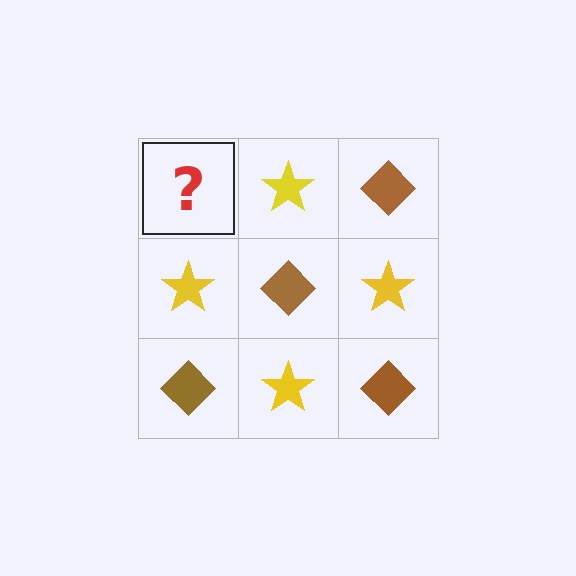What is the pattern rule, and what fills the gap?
The rule is that it alternates brown diamond and yellow star in a checkerboard pattern. The gap should be filled with a brown diamond.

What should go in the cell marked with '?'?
The missing cell should contain a brown diamond.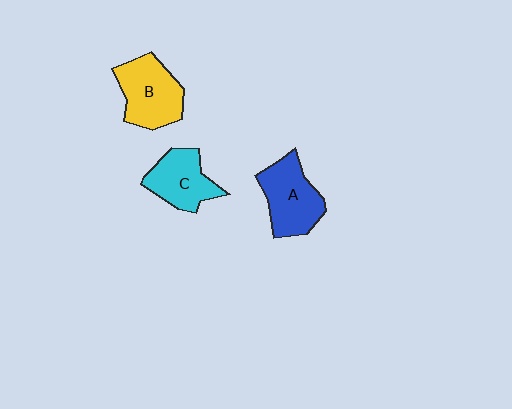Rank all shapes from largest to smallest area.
From largest to smallest: B (yellow), A (blue), C (cyan).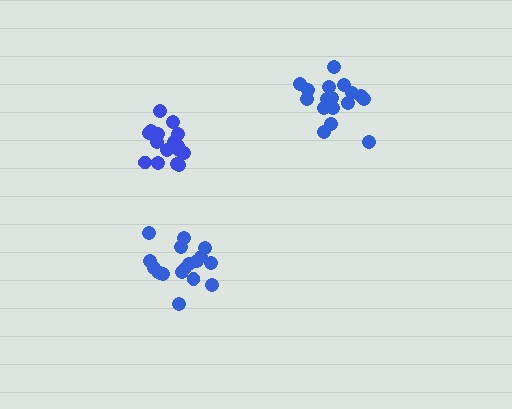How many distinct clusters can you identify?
There are 3 distinct clusters.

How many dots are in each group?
Group 1: 16 dots, Group 2: 18 dots, Group 3: 17 dots (51 total).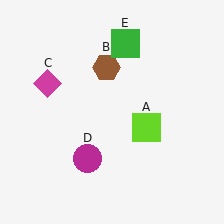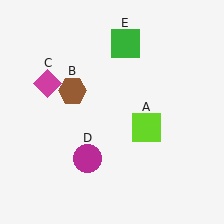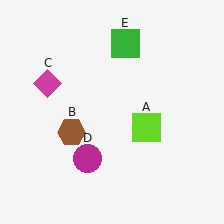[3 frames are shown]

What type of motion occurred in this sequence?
The brown hexagon (object B) rotated counterclockwise around the center of the scene.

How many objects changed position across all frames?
1 object changed position: brown hexagon (object B).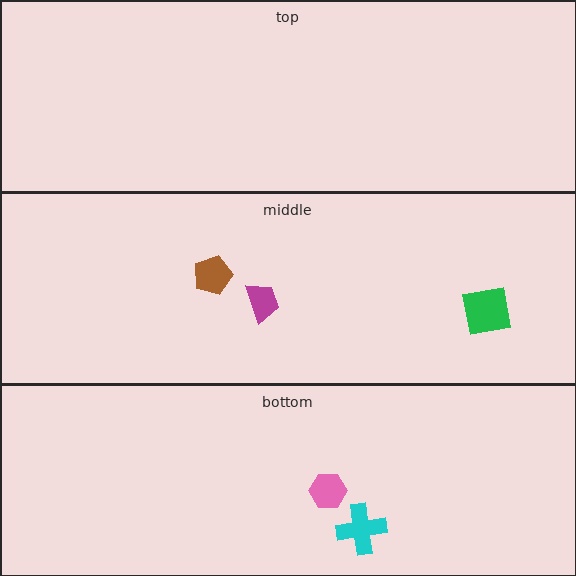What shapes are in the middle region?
The magenta trapezoid, the brown pentagon, the green square.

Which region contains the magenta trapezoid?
The middle region.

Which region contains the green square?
The middle region.